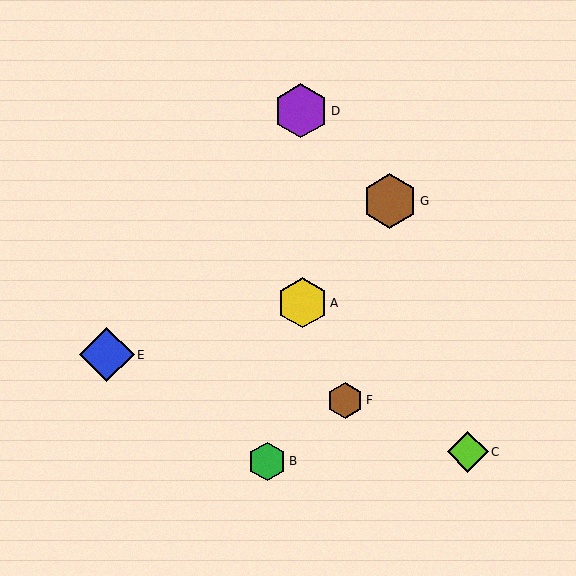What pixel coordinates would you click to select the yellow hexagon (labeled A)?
Click at (302, 303) to select the yellow hexagon A.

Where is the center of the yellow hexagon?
The center of the yellow hexagon is at (302, 303).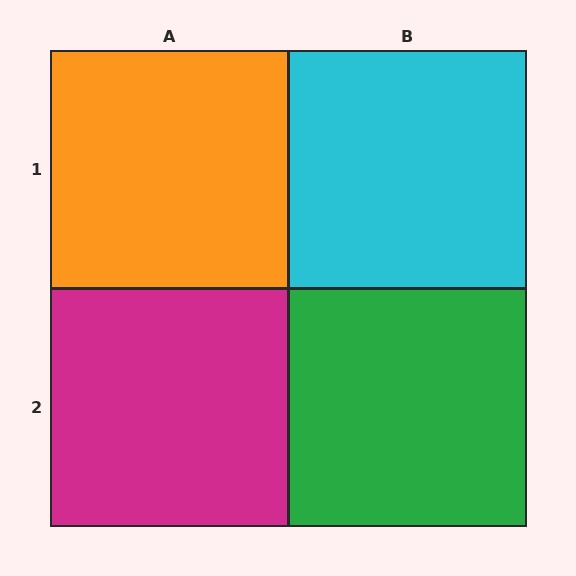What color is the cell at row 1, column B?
Cyan.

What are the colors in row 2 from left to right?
Magenta, green.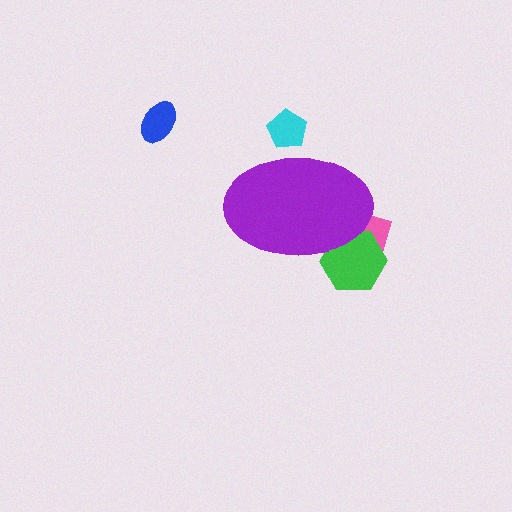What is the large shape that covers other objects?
A purple ellipse.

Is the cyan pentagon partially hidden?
Yes, the cyan pentagon is partially hidden behind the purple ellipse.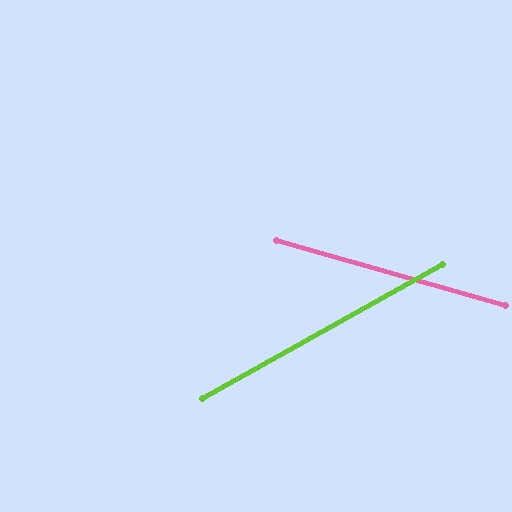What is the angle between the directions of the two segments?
Approximately 45 degrees.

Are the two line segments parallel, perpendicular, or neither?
Neither parallel nor perpendicular — they differ by about 45°.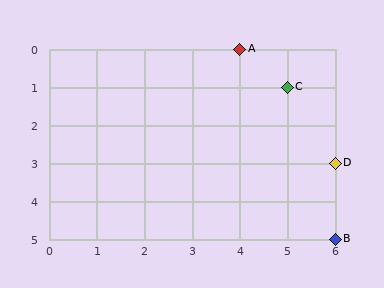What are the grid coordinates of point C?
Point C is at grid coordinates (5, 1).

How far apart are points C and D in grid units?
Points C and D are 1 column and 2 rows apart (about 2.2 grid units diagonally).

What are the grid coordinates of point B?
Point B is at grid coordinates (6, 5).